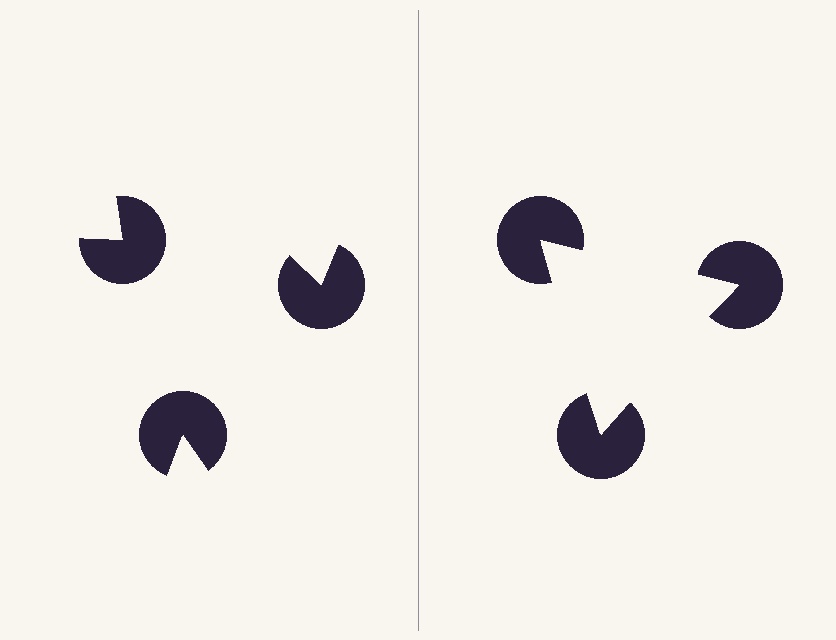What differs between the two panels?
The pac-man discs are positioned identically on both sides; only the wedge orientations differ. On the right they align to a triangle; on the left they are misaligned.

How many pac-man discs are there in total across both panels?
6 — 3 on each side.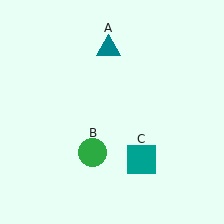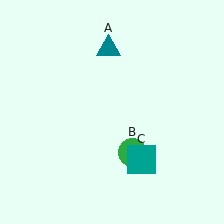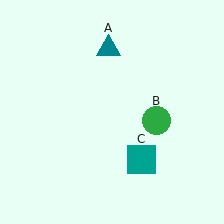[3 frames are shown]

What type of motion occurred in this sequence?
The green circle (object B) rotated counterclockwise around the center of the scene.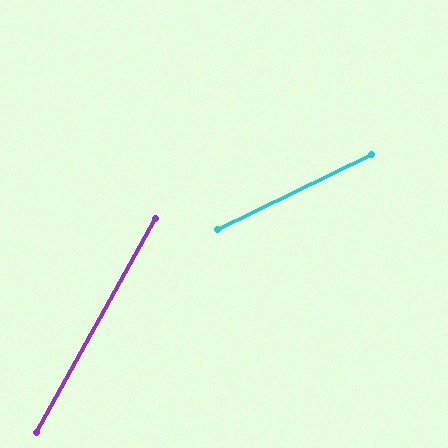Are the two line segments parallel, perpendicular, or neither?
Neither parallel nor perpendicular — they differ by about 35°.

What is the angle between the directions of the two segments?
Approximately 35 degrees.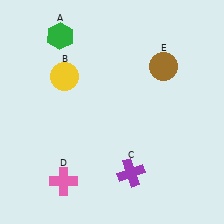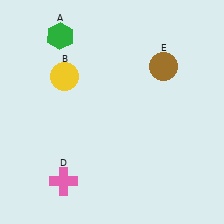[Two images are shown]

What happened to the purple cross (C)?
The purple cross (C) was removed in Image 2. It was in the bottom-right area of Image 1.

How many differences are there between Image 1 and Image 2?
There is 1 difference between the two images.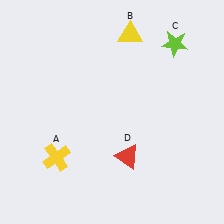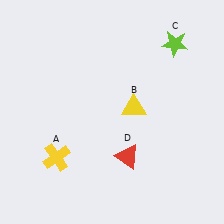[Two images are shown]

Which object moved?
The yellow triangle (B) moved down.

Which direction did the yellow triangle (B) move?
The yellow triangle (B) moved down.